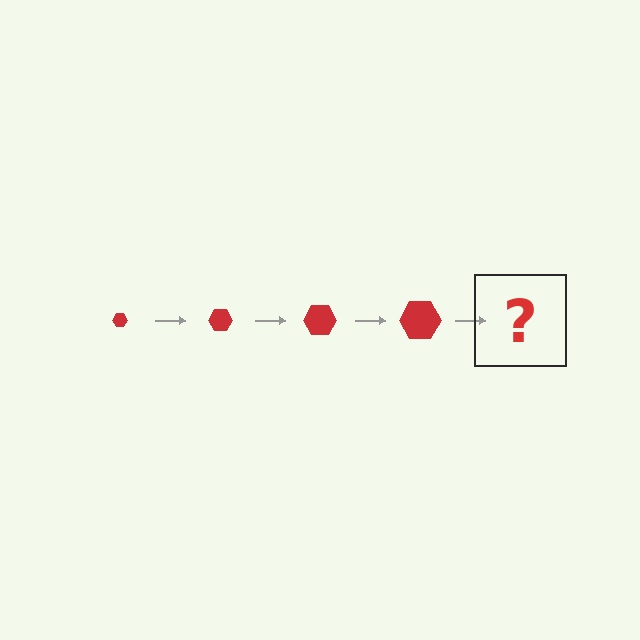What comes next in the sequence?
The next element should be a red hexagon, larger than the previous one.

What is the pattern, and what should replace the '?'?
The pattern is that the hexagon gets progressively larger each step. The '?' should be a red hexagon, larger than the previous one.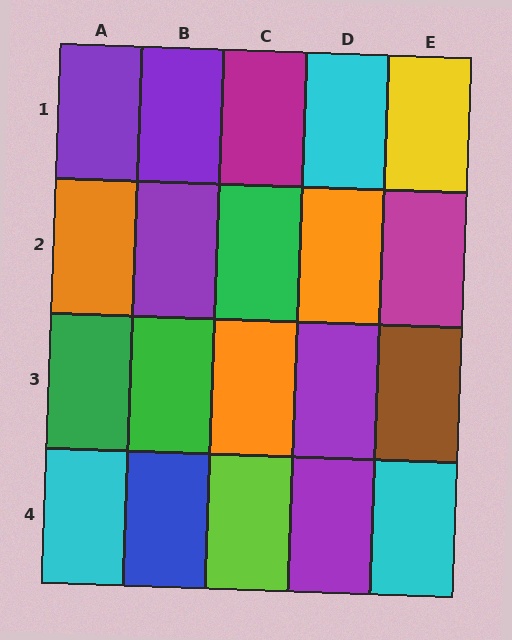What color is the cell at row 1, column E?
Yellow.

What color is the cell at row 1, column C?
Magenta.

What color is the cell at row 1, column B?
Purple.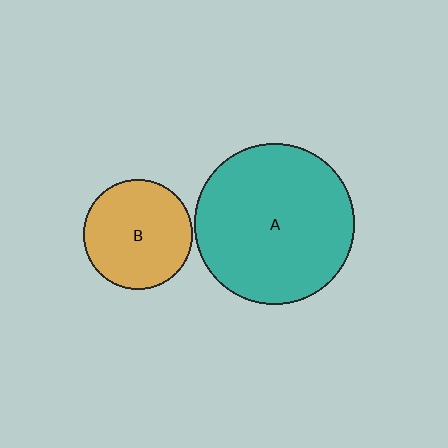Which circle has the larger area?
Circle A (teal).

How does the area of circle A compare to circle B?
Approximately 2.1 times.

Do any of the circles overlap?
No, none of the circles overlap.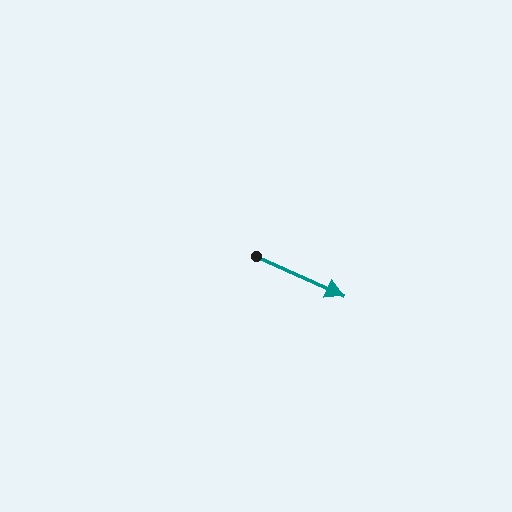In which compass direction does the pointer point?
Southeast.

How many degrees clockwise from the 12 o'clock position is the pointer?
Approximately 114 degrees.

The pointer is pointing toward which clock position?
Roughly 4 o'clock.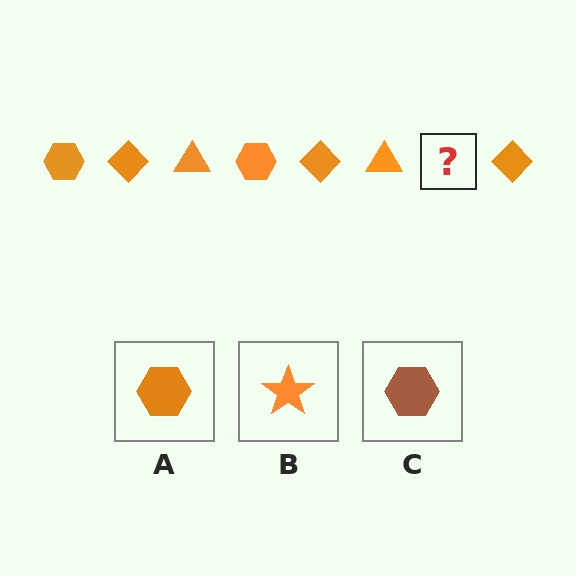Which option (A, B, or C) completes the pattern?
A.